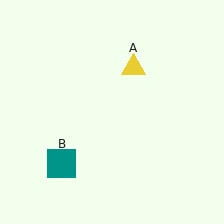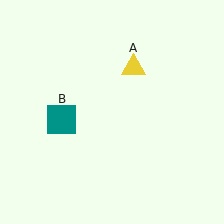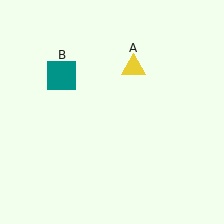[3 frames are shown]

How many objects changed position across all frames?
1 object changed position: teal square (object B).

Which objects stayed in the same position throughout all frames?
Yellow triangle (object A) remained stationary.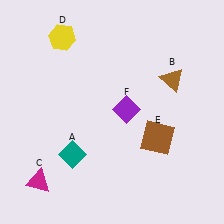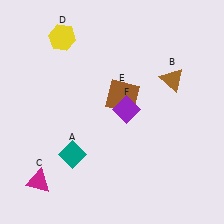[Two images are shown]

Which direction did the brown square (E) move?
The brown square (E) moved up.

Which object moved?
The brown square (E) moved up.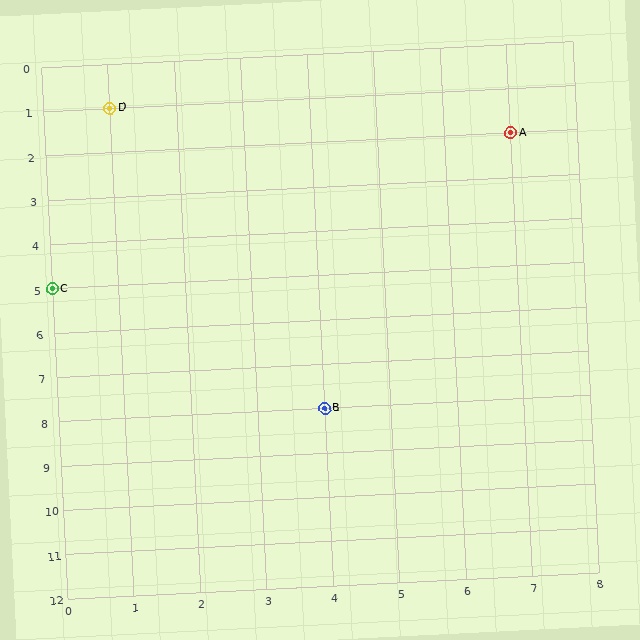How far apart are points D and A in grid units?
Points D and A are 6 columns and 1 row apart (about 6.1 grid units diagonally).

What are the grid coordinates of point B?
Point B is at grid coordinates (4, 8).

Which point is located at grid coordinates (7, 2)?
Point A is at (7, 2).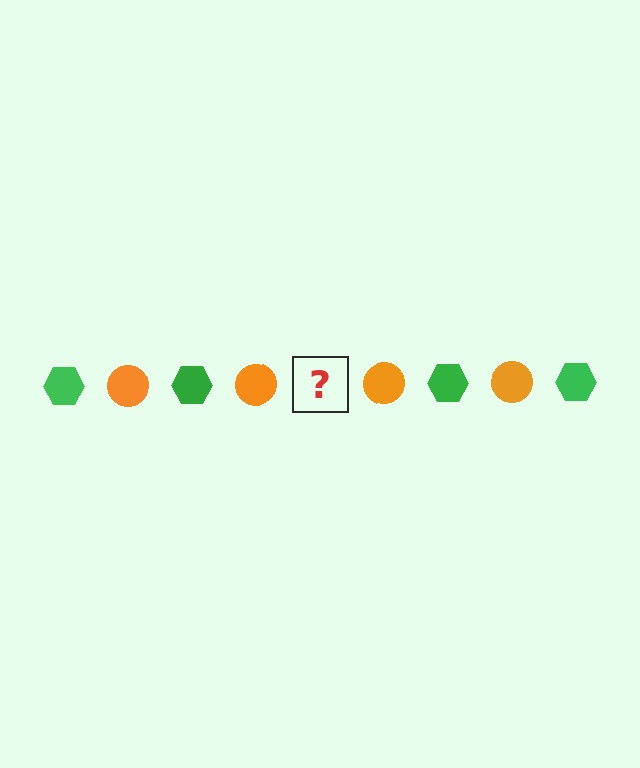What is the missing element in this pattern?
The missing element is a green hexagon.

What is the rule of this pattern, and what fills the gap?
The rule is that the pattern alternates between green hexagon and orange circle. The gap should be filled with a green hexagon.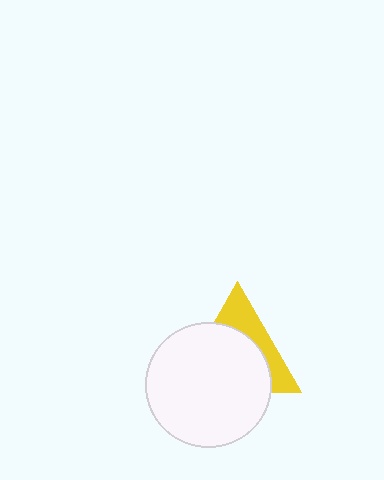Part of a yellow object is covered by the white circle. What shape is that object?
It is a triangle.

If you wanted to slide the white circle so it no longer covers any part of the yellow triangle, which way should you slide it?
Slide it down — that is the most direct way to separate the two shapes.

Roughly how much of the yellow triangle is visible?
A small part of it is visible (roughly 35%).